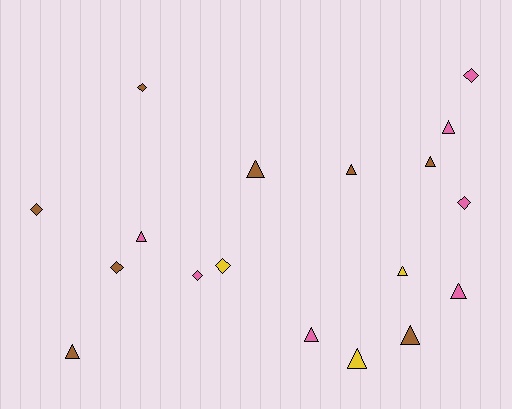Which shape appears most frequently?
Triangle, with 11 objects.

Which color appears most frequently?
Brown, with 8 objects.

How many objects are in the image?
There are 18 objects.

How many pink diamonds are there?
There are 3 pink diamonds.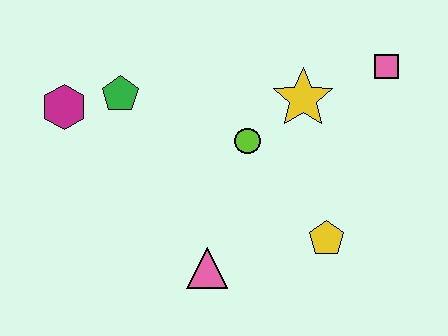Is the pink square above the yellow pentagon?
Yes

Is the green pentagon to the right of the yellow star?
No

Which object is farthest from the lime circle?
The magenta hexagon is farthest from the lime circle.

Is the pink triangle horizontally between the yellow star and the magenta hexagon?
Yes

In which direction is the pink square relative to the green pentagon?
The pink square is to the right of the green pentagon.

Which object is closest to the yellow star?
The lime circle is closest to the yellow star.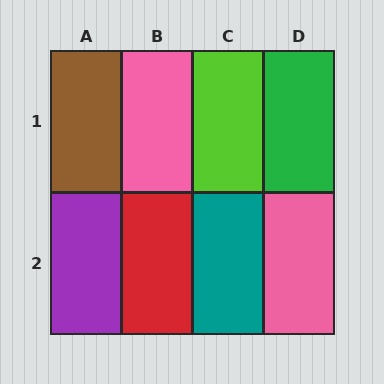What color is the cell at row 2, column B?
Red.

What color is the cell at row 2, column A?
Purple.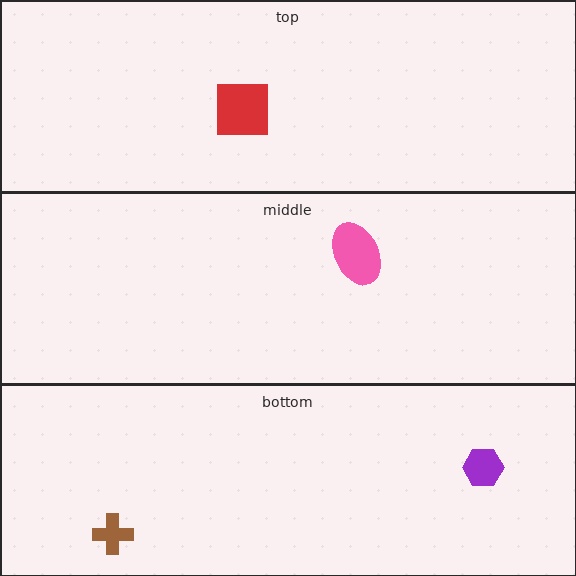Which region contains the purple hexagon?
The bottom region.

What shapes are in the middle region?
The pink ellipse.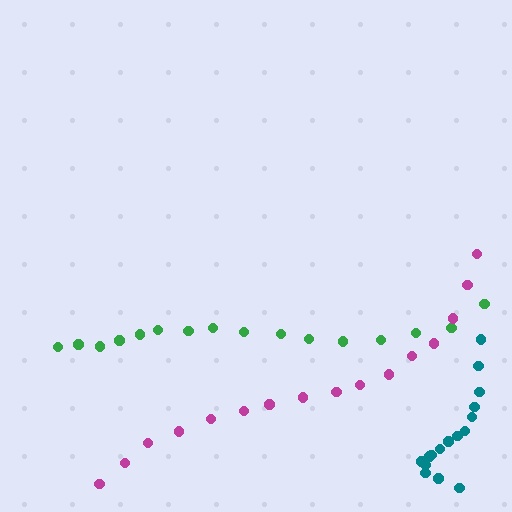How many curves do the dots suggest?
There are 3 distinct paths.